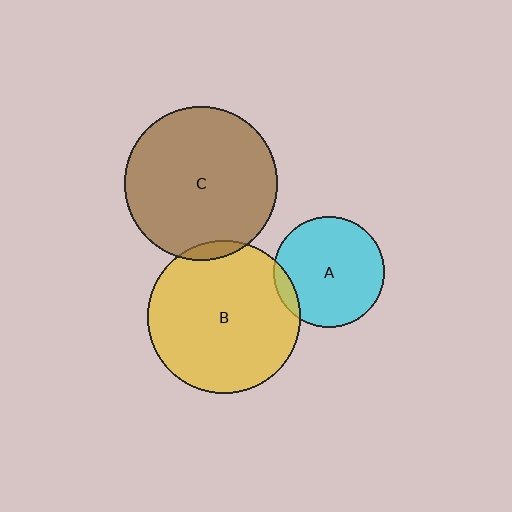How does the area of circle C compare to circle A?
Approximately 1.9 times.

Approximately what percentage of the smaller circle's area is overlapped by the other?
Approximately 10%.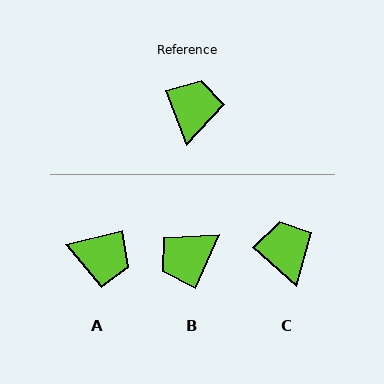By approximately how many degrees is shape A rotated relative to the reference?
Approximately 97 degrees clockwise.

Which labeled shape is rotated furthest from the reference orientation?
B, about 136 degrees away.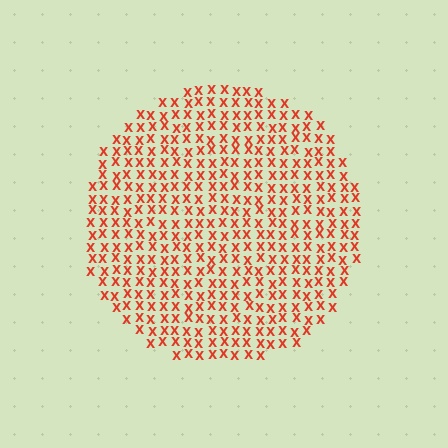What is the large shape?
The large shape is a circle.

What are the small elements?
The small elements are letter X's.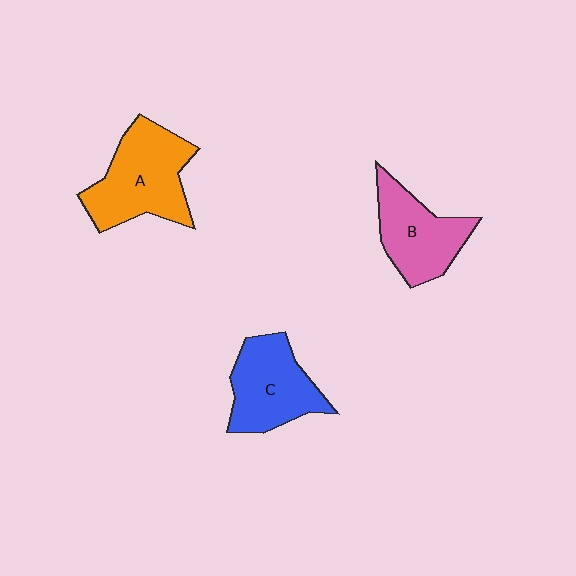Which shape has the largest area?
Shape A (orange).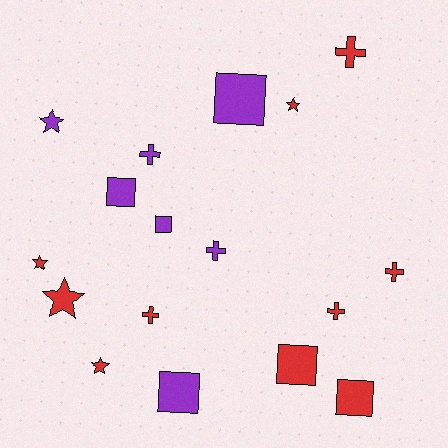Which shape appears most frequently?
Cross, with 6 objects.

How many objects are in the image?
There are 17 objects.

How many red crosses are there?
There are 4 red crosses.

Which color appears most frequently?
Red, with 10 objects.